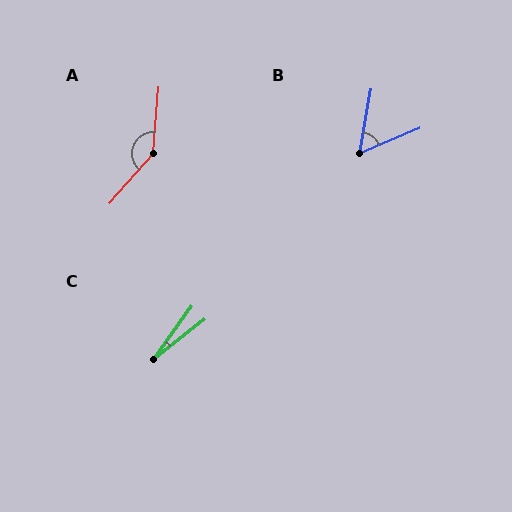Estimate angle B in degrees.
Approximately 58 degrees.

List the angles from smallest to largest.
C (16°), B (58°), A (143°).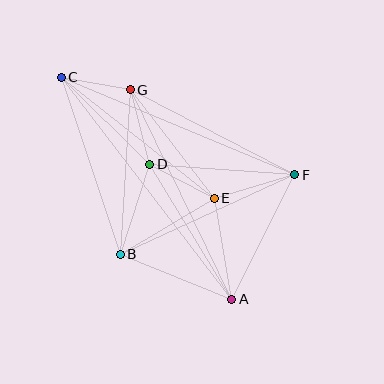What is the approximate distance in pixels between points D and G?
The distance between D and G is approximately 77 pixels.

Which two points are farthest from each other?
Points A and C are farthest from each other.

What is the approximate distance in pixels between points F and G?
The distance between F and G is approximately 185 pixels.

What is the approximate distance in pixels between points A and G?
The distance between A and G is approximately 233 pixels.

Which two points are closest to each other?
Points C and G are closest to each other.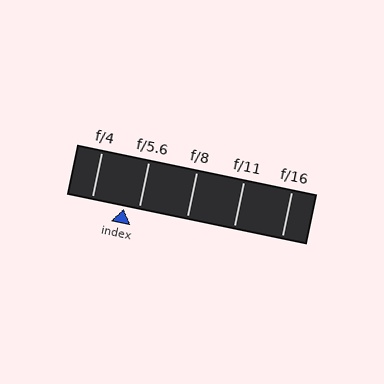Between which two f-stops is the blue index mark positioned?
The index mark is between f/4 and f/5.6.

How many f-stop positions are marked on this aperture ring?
There are 5 f-stop positions marked.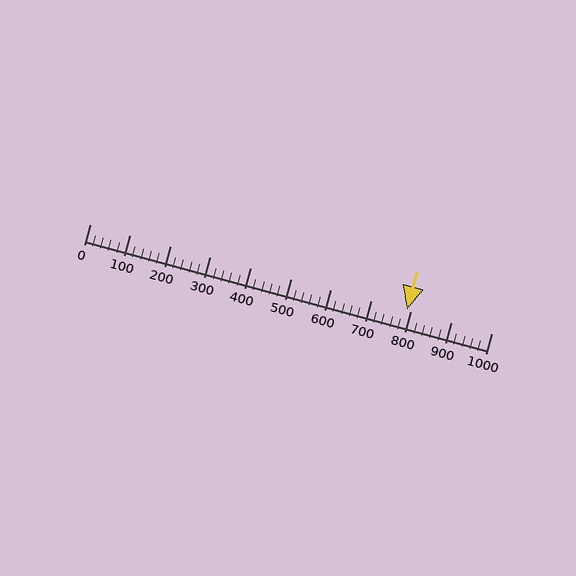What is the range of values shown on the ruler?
The ruler shows values from 0 to 1000.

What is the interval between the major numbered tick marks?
The major tick marks are spaced 100 units apart.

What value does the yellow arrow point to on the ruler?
The yellow arrow points to approximately 791.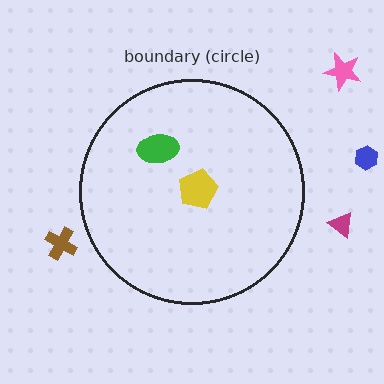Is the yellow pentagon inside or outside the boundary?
Inside.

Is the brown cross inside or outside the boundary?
Outside.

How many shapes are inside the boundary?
2 inside, 4 outside.